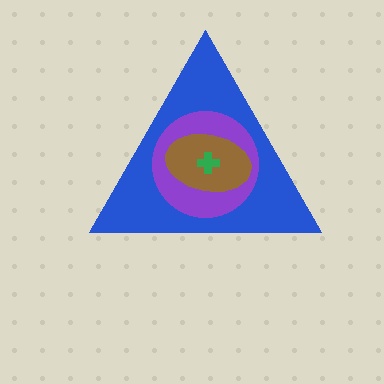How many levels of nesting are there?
4.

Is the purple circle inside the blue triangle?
Yes.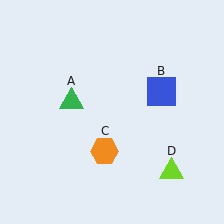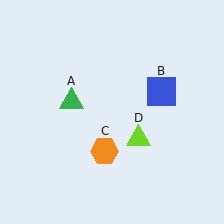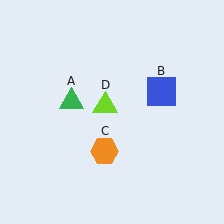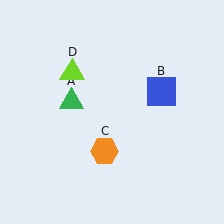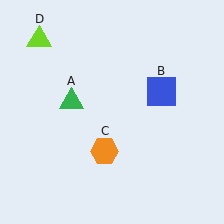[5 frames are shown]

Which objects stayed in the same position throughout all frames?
Green triangle (object A) and blue square (object B) and orange hexagon (object C) remained stationary.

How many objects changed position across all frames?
1 object changed position: lime triangle (object D).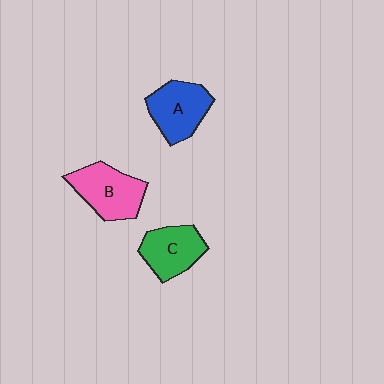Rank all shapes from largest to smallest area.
From largest to smallest: B (pink), A (blue), C (green).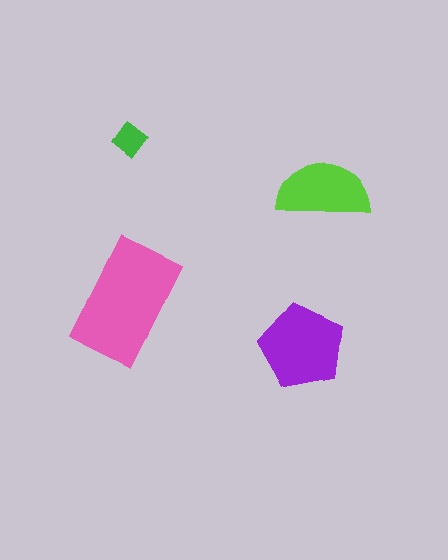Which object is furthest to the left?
The pink rectangle is leftmost.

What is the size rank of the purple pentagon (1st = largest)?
2nd.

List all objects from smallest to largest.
The green diamond, the lime semicircle, the purple pentagon, the pink rectangle.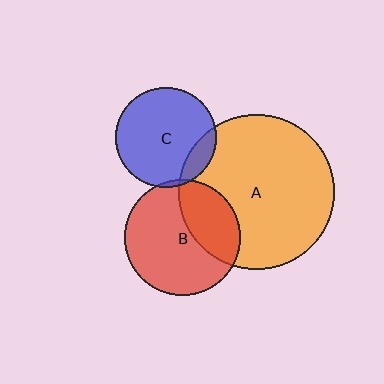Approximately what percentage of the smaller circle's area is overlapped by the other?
Approximately 35%.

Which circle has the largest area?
Circle A (orange).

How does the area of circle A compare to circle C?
Approximately 2.4 times.